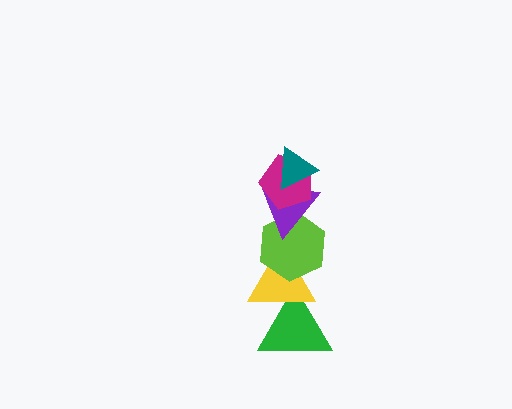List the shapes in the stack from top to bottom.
From top to bottom: the teal triangle, the magenta pentagon, the purple triangle, the lime hexagon, the yellow triangle, the green triangle.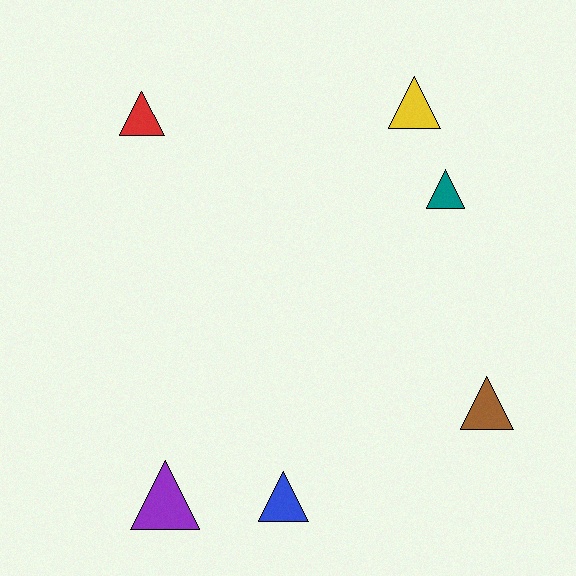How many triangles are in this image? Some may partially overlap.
There are 6 triangles.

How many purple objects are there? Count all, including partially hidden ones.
There is 1 purple object.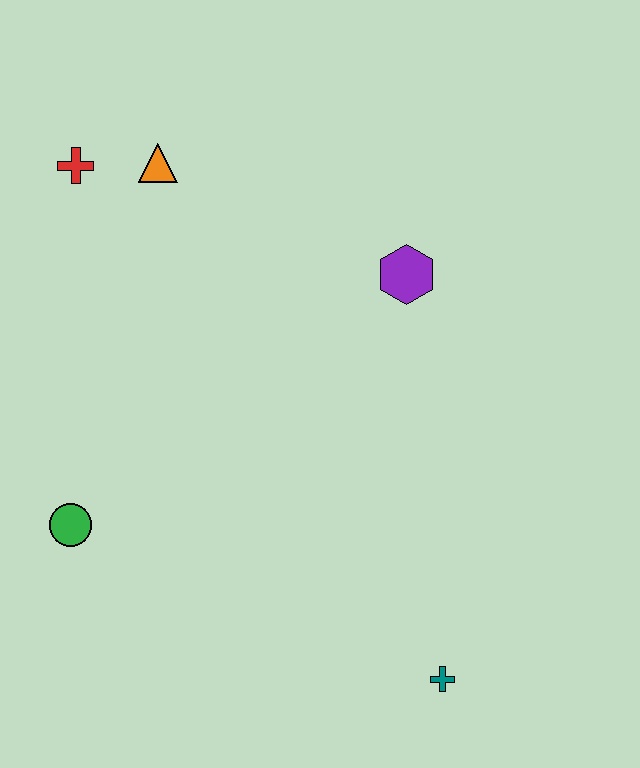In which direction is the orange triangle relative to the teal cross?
The orange triangle is above the teal cross.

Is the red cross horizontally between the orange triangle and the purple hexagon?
No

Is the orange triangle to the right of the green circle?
Yes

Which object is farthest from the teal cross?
The red cross is farthest from the teal cross.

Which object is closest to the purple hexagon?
The orange triangle is closest to the purple hexagon.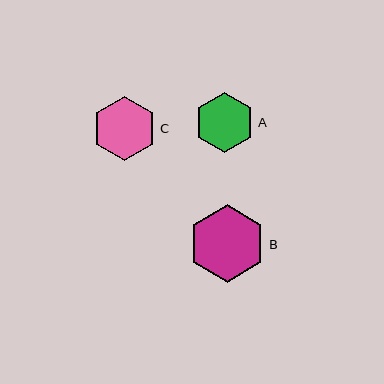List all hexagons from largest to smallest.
From largest to smallest: B, C, A.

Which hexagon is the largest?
Hexagon B is the largest with a size of approximately 77 pixels.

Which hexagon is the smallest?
Hexagon A is the smallest with a size of approximately 60 pixels.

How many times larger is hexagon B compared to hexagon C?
Hexagon B is approximately 1.2 times the size of hexagon C.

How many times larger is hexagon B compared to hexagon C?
Hexagon B is approximately 1.2 times the size of hexagon C.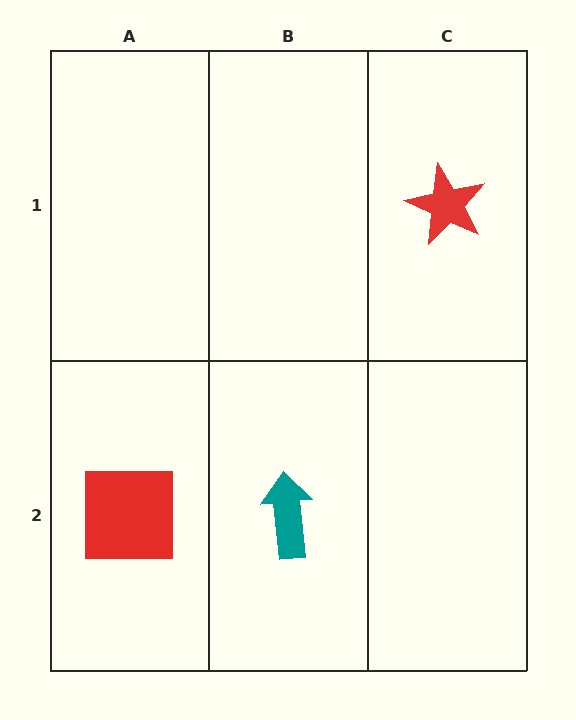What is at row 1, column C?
A red star.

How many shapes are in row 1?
1 shape.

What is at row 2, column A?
A red square.